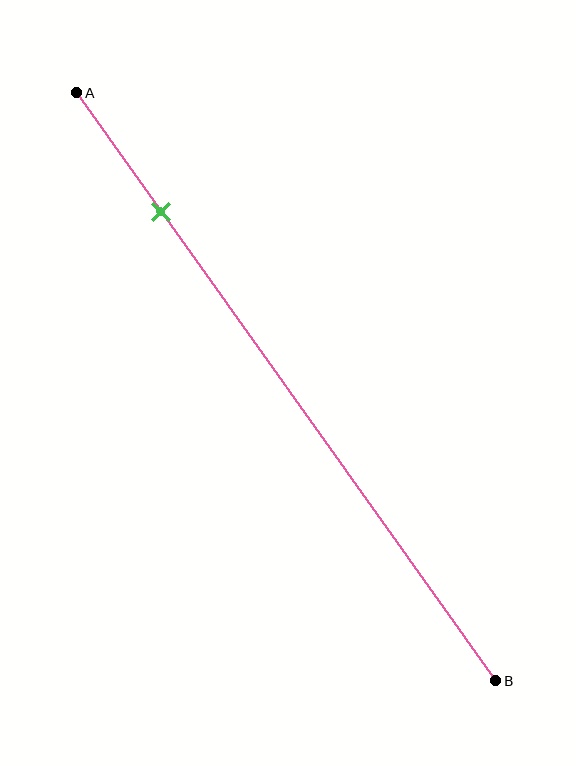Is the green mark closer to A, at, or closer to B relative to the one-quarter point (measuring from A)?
The green mark is closer to point A than the one-quarter point of segment AB.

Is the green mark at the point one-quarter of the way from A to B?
No, the mark is at about 20% from A, not at the 25% one-quarter point.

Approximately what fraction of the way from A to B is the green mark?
The green mark is approximately 20% of the way from A to B.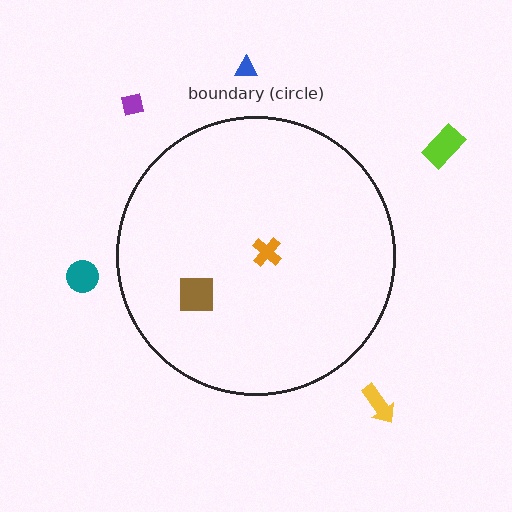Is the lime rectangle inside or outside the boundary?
Outside.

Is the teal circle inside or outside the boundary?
Outside.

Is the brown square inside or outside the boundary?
Inside.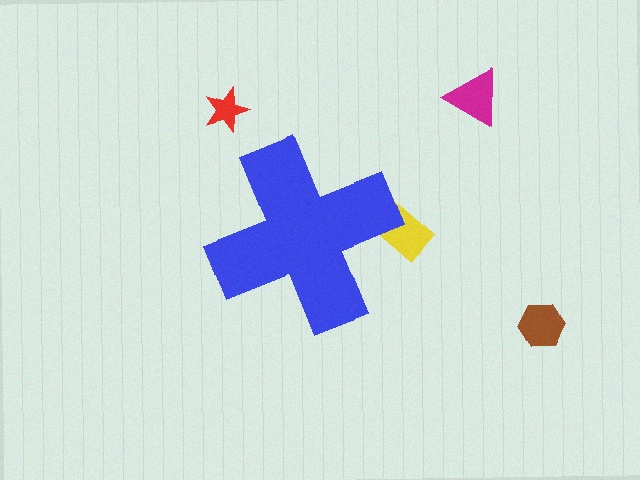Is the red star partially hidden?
No, the red star is fully visible.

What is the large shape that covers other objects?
A blue cross.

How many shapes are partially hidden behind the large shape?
1 shape is partially hidden.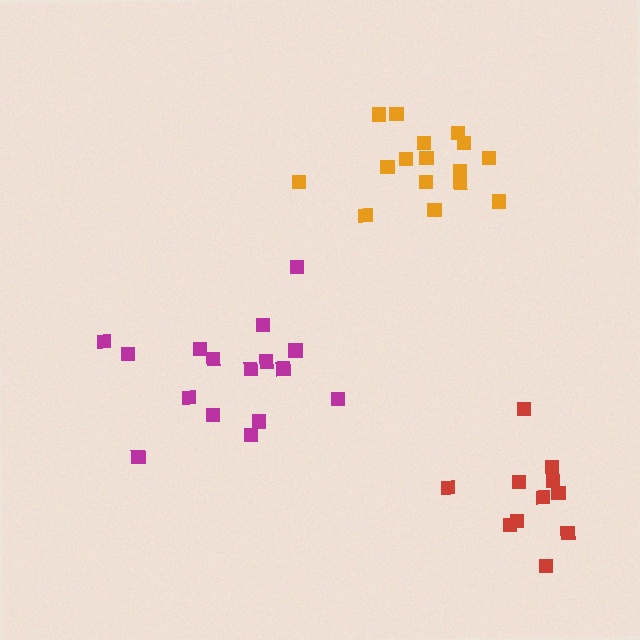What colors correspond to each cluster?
The clusters are colored: magenta, orange, red.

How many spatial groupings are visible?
There are 3 spatial groupings.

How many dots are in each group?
Group 1: 16 dots, Group 2: 16 dots, Group 3: 11 dots (43 total).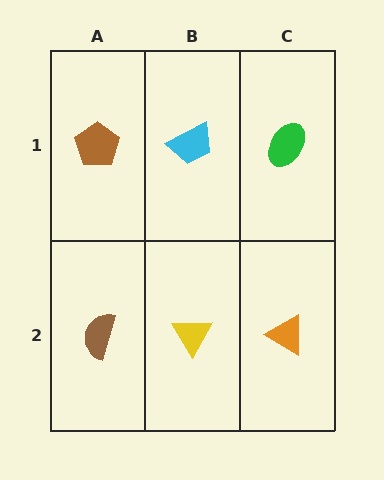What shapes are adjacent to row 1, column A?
A brown semicircle (row 2, column A), a cyan trapezoid (row 1, column B).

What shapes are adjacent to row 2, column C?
A green ellipse (row 1, column C), a yellow triangle (row 2, column B).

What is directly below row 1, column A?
A brown semicircle.